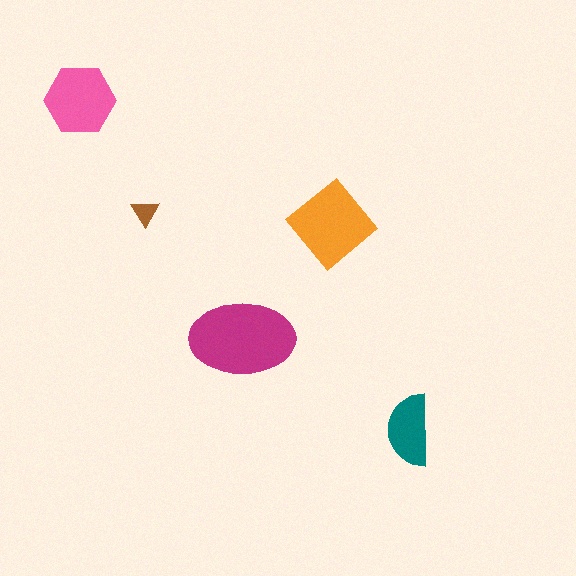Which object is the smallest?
The brown triangle.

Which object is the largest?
The magenta ellipse.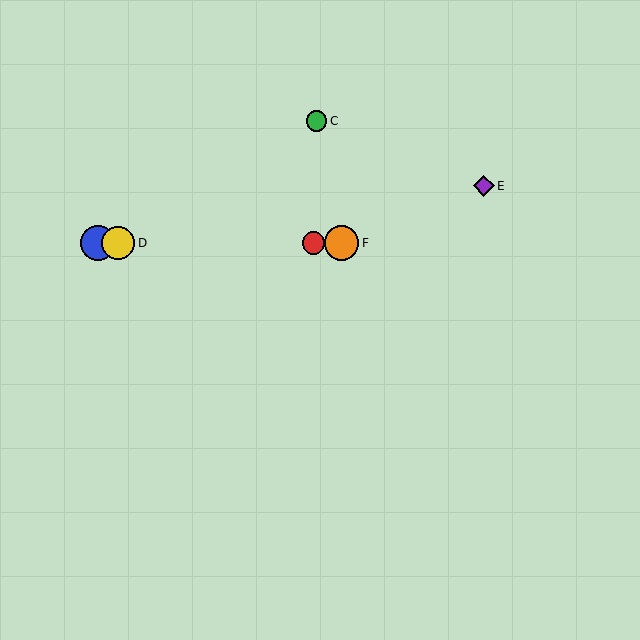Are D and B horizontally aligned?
Yes, both are at y≈243.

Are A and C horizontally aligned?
No, A is at y≈243 and C is at y≈121.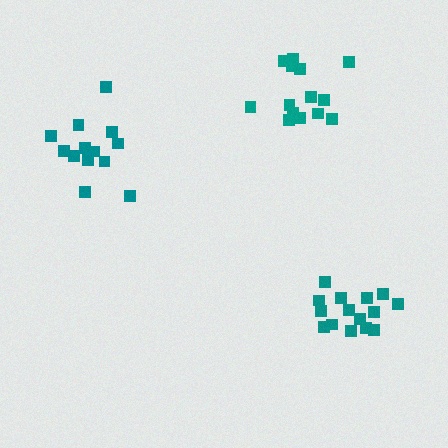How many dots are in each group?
Group 1: 13 dots, Group 2: 15 dots, Group 3: 14 dots (42 total).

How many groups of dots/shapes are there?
There are 3 groups.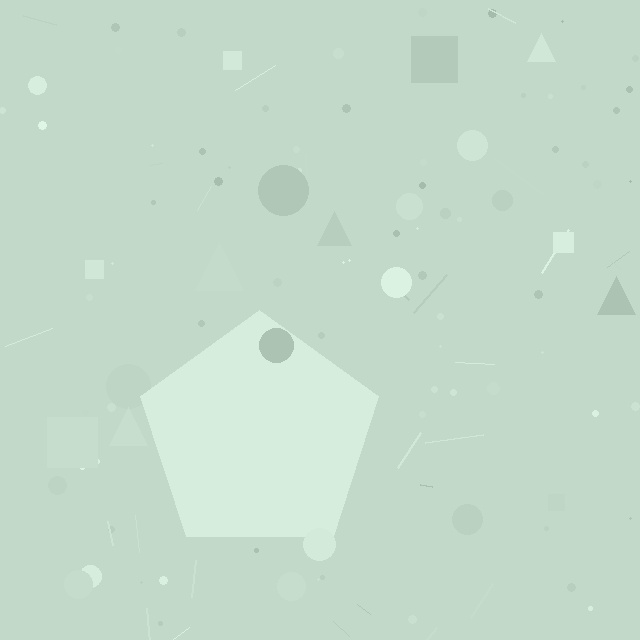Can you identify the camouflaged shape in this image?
The camouflaged shape is a pentagon.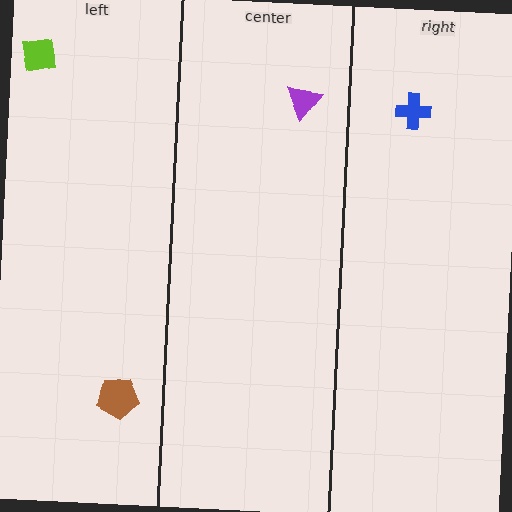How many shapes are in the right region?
1.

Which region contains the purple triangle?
The center region.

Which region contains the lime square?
The left region.